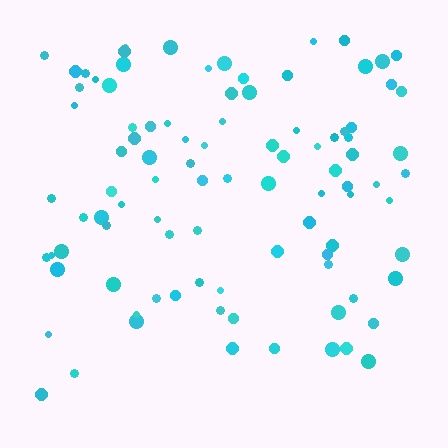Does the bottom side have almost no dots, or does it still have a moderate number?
Still a moderate number, just noticeably fewer than the top.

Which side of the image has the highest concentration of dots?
The top.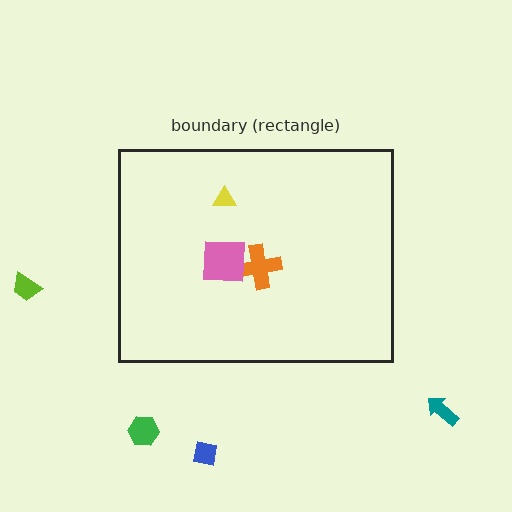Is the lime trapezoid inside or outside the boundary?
Outside.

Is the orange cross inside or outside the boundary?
Inside.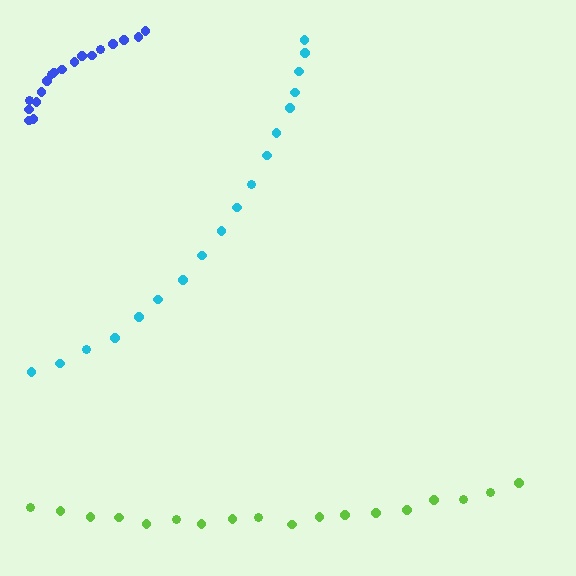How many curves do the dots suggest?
There are 3 distinct paths.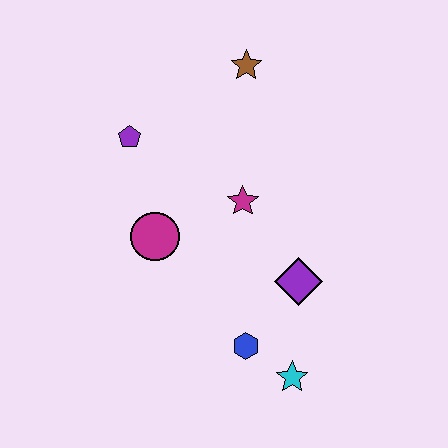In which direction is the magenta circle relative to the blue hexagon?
The magenta circle is above the blue hexagon.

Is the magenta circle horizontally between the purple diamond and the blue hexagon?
No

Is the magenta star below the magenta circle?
No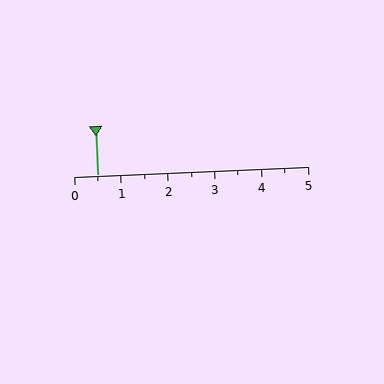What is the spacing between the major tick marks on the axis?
The major ticks are spaced 1 apart.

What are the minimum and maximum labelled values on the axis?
The axis runs from 0 to 5.